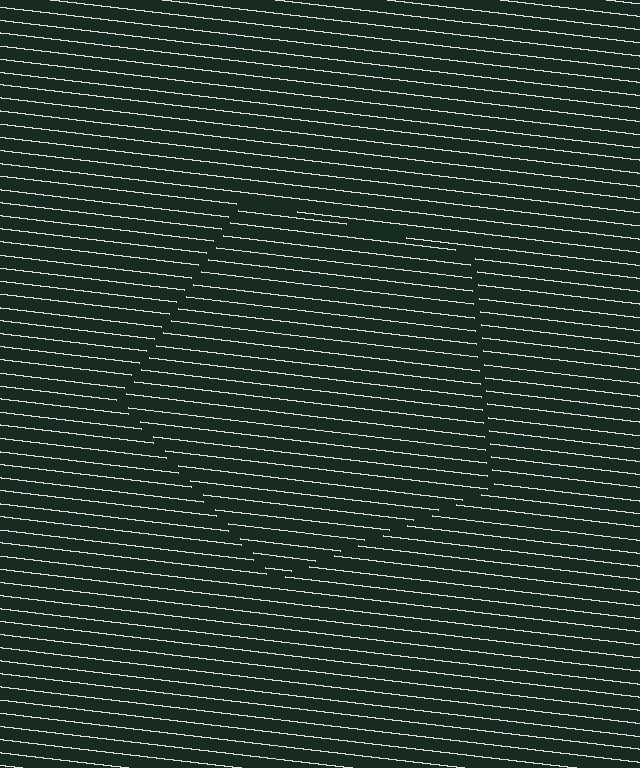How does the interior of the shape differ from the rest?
The interior of the shape contains the same grating, shifted by half a period — the contour is defined by the phase discontinuity where line-ends from the inner and outer gratings abut.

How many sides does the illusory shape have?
5 sides — the line-ends trace a pentagon.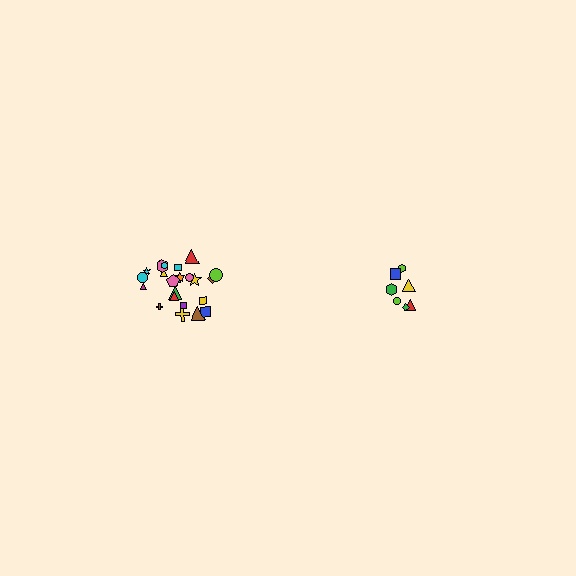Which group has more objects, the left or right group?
The left group.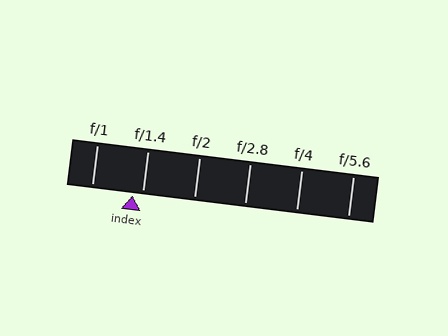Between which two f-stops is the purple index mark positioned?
The index mark is between f/1 and f/1.4.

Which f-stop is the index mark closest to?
The index mark is closest to f/1.4.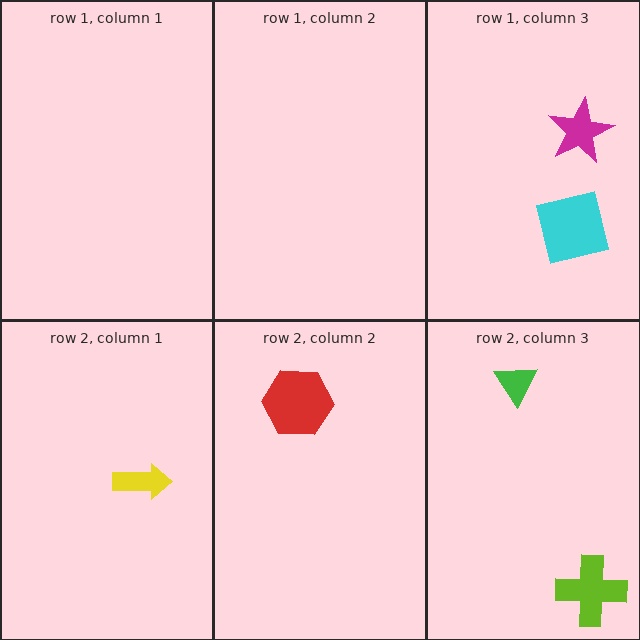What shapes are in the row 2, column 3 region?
The lime cross, the green triangle.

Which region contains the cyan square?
The row 1, column 3 region.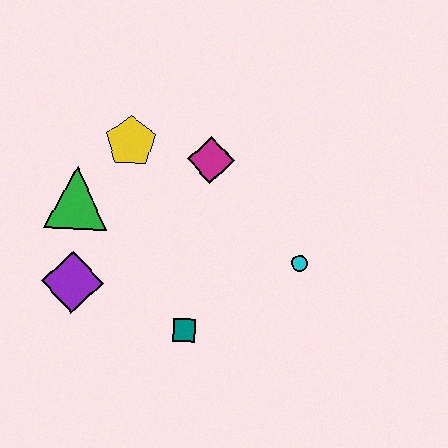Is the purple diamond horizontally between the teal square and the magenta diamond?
No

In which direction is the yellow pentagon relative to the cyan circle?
The yellow pentagon is to the left of the cyan circle.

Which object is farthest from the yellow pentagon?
The cyan circle is farthest from the yellow pentagon.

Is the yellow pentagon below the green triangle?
No